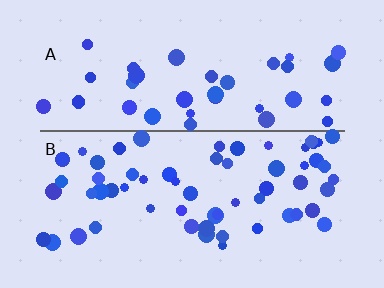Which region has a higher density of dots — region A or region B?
B (the bottom).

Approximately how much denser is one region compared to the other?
Approximately 1.5× — region B over region A.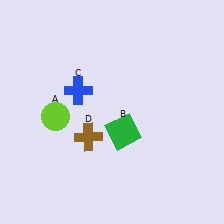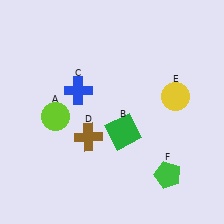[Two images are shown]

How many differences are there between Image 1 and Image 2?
There are 2 differences between the two images.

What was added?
A yellow circle (E), a green pentagon (F) were added in Image 2.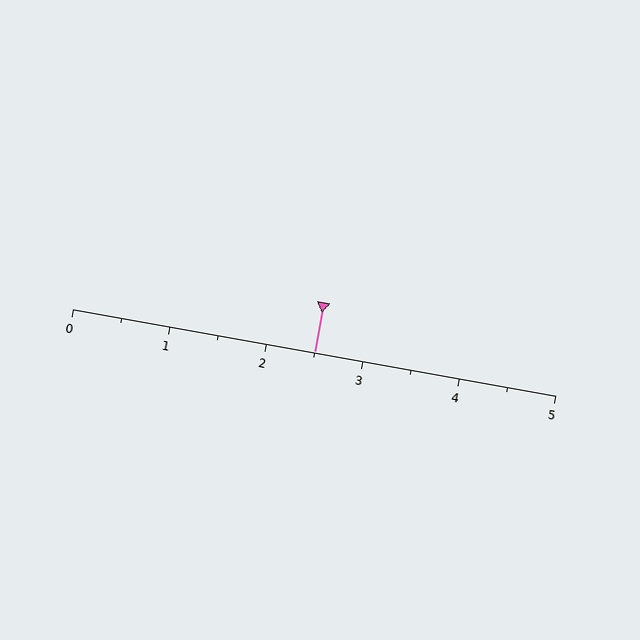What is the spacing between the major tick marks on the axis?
The major ticks are spaced 1 apart.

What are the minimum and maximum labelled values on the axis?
The axis runs from 0 to 5.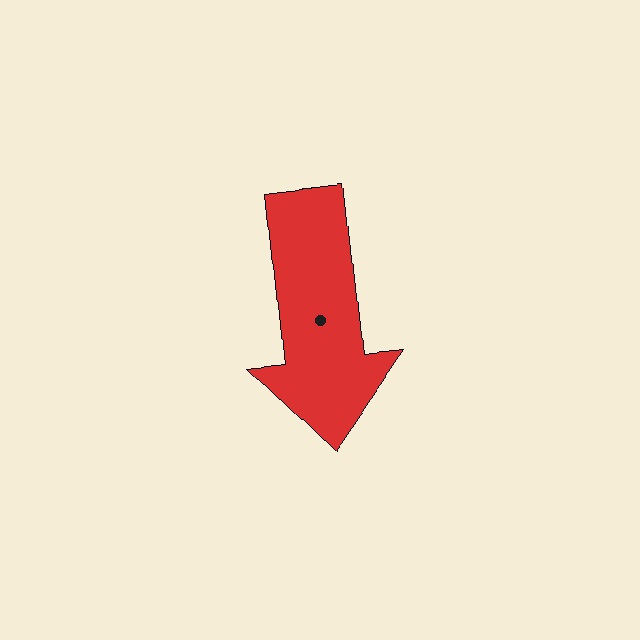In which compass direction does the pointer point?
South.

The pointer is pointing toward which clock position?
Roughly 6 o'clock.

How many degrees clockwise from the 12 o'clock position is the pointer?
Approximately 174 degrees.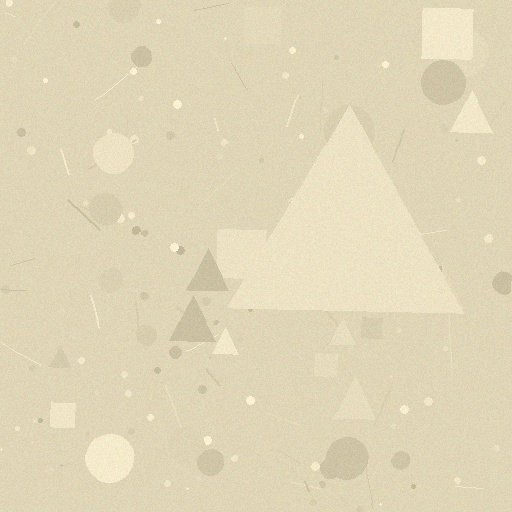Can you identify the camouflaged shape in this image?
The camouflaged shape is a triangle.